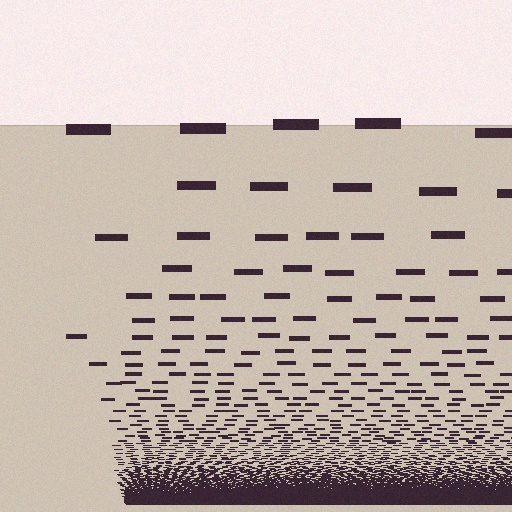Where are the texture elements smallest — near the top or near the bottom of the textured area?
Near the bottom.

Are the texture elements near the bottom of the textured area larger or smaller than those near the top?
Smaller. The gradient is inverted — elements near the bottom are smaller and denser.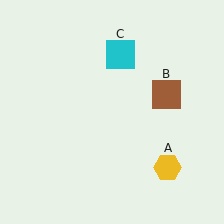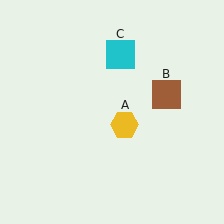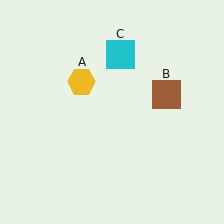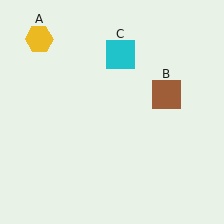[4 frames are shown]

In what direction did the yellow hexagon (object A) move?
The yellow hexagon (object A) moved up and to the left.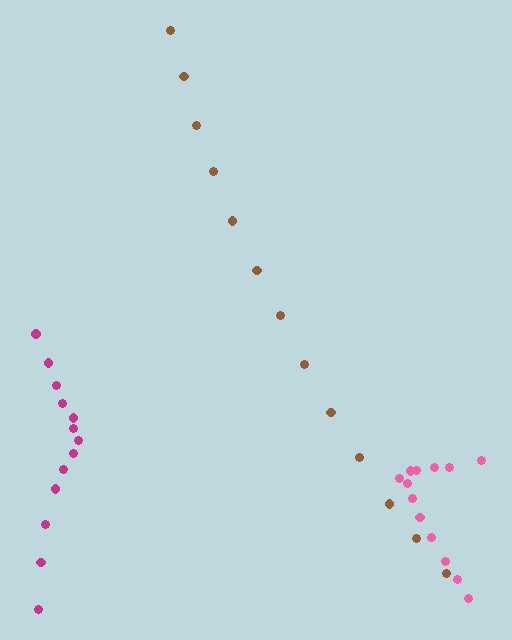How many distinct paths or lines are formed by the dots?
There are 3 distinct paths.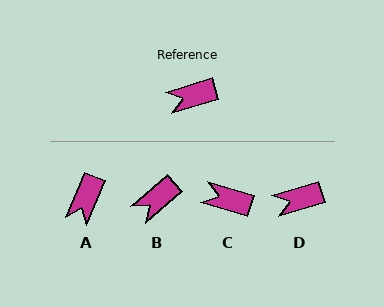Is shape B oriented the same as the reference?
No, it is off by about 24 degrees.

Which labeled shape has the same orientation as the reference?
D.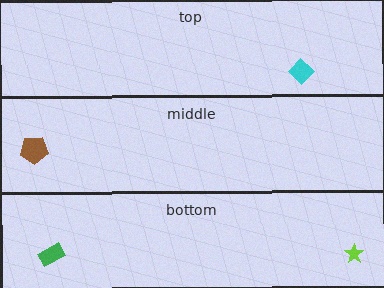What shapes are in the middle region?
The brown pentagon.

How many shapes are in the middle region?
1.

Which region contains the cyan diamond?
The top region.